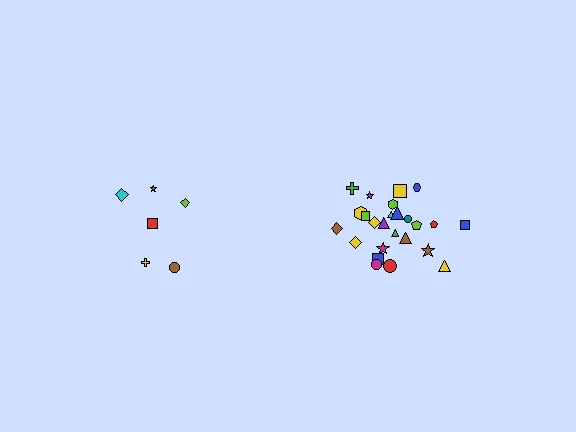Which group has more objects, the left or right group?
The right group.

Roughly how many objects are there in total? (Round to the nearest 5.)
Roughly 30 objects in total.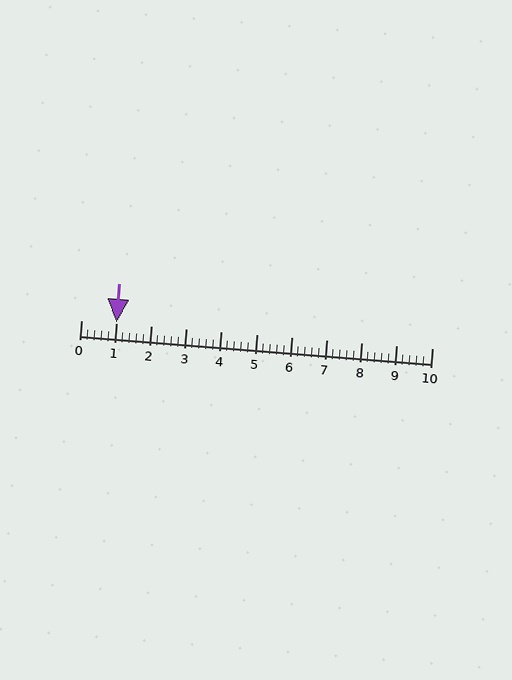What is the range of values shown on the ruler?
The ruler shows values from 0 to 10.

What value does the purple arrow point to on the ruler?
The purple arrow points to approximately 1.0.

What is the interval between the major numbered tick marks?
The major tick marks are spaced 1 units apart.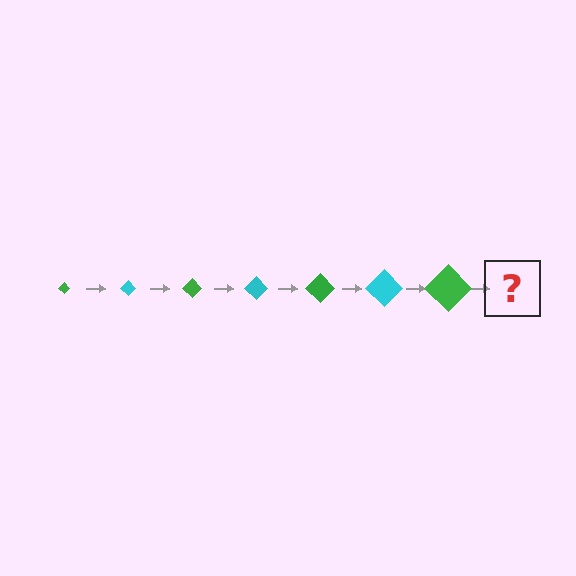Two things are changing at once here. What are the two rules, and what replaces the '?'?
The two rules are that the diamond grows larger each step and the color cycles through green and cyan. The '?' should be a cyan diamond, larger than the previous one.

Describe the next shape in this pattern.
It should be a cyan diamond, larger than the previous one.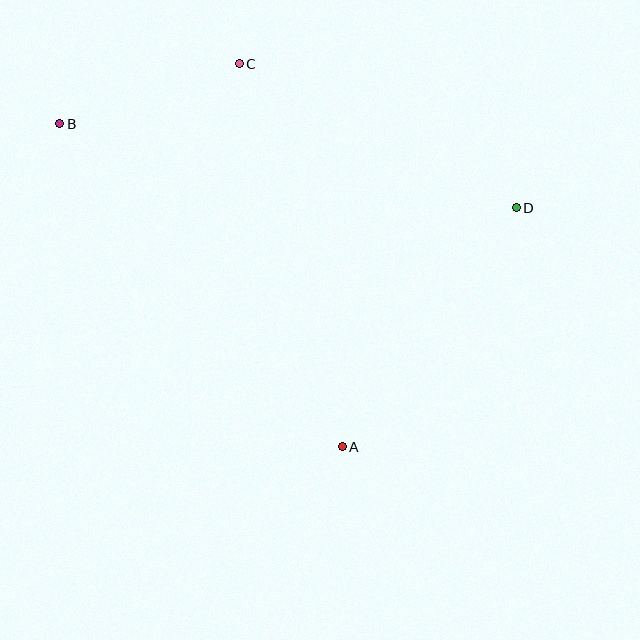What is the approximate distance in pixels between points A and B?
The distance between A and B is approximately 429 pixels.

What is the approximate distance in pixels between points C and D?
The distance between C and D is approximately 312 pixels.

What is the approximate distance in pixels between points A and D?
The distance between A and D is approximately 296 pixels.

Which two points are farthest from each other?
Points B and D are farthest from each other.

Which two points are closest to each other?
Points B and C are closest to each other.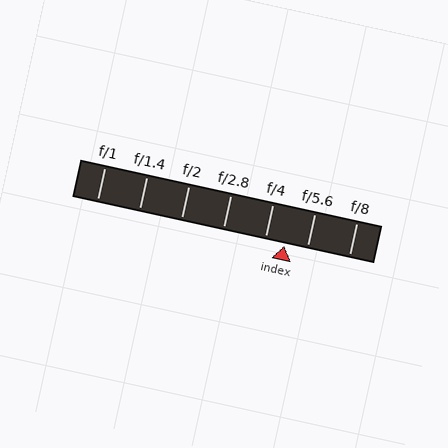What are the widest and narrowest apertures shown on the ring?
The widest aperture shown is f/1 and the narrowest is f/8.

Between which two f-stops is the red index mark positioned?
The index mark is between f/4 and f/5.6.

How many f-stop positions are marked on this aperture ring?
There are 7 f-stop positions marked.